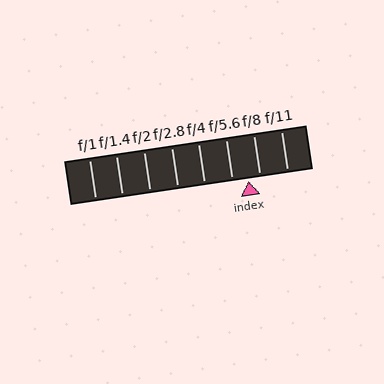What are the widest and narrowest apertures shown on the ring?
The widest aperture shown is f/1 and the narrowest is f/11.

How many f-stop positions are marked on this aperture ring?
There are 8 f-stop positions marked.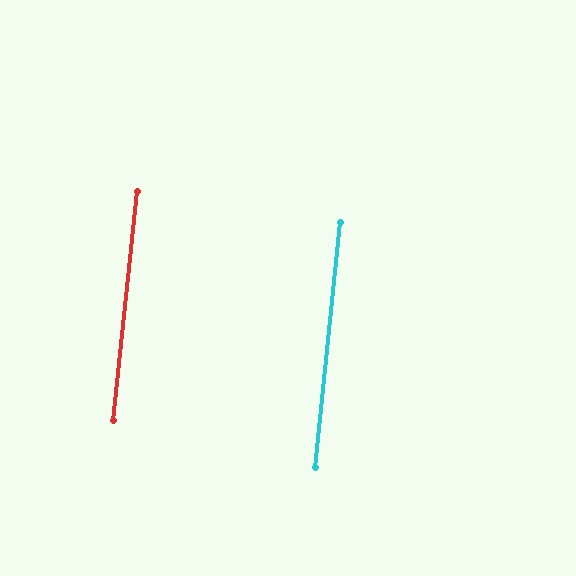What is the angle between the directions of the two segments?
Approximately 0 degrees.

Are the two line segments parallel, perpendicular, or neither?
Parallel — their directions differ by only 0.1°.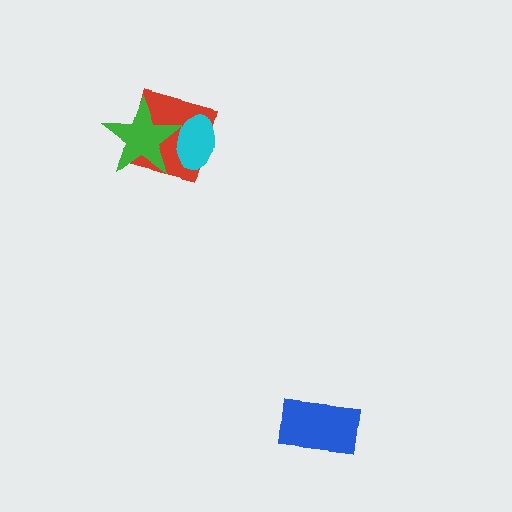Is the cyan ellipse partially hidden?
Yes, it is partially covered by another shape.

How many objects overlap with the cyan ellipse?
2 objects overlap with the cyan ellipse.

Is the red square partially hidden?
Yes, it is partially covered by another shape.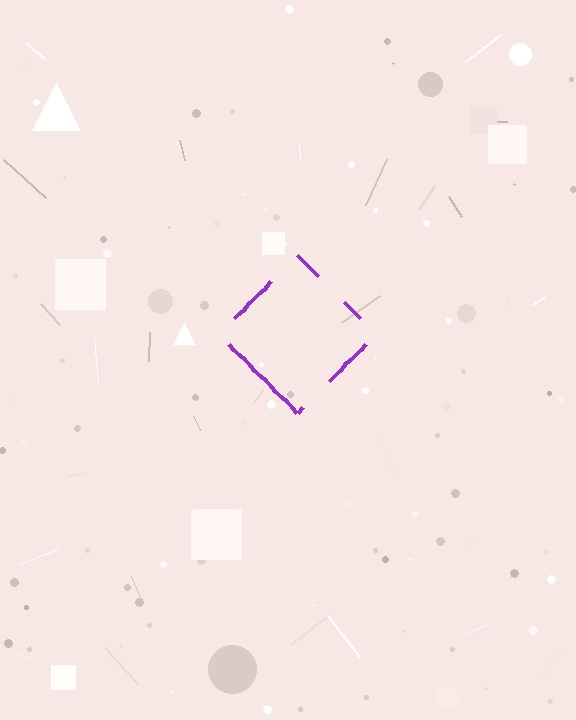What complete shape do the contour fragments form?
The contour fragments form a diamond.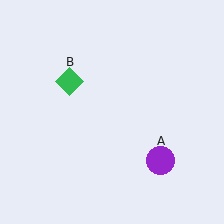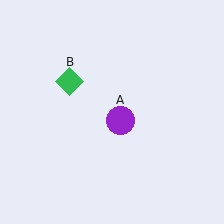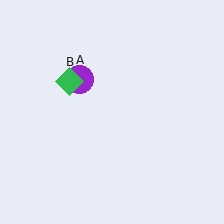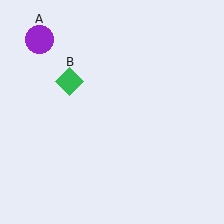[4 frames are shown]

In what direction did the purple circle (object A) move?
The purple circle (object A) moved up and to the left.